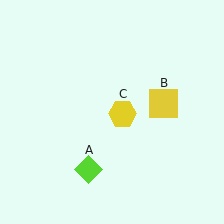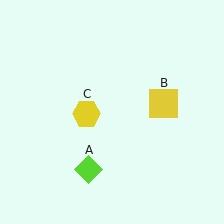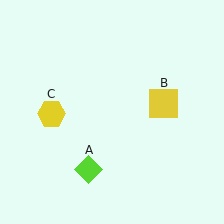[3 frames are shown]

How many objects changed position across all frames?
1 object changed position: yellow hexagon (object C).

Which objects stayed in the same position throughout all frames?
Lime diamond (object A) and yellow square (object B) remained stationary.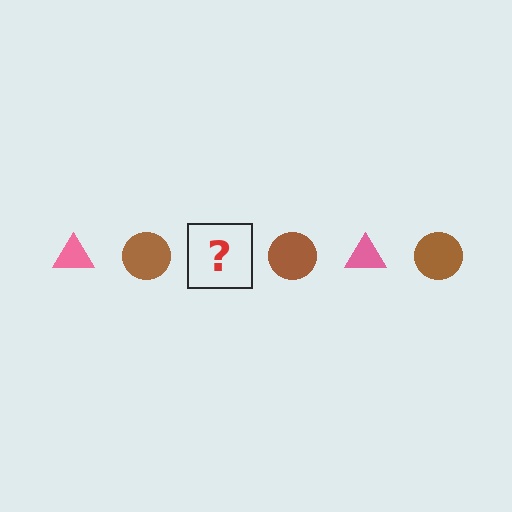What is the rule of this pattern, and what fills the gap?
The rule is that the pattern alternates between pink triangle and brown circle. The gap should be filled with a pink triangle.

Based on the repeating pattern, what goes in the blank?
The blank should be a pink triangle.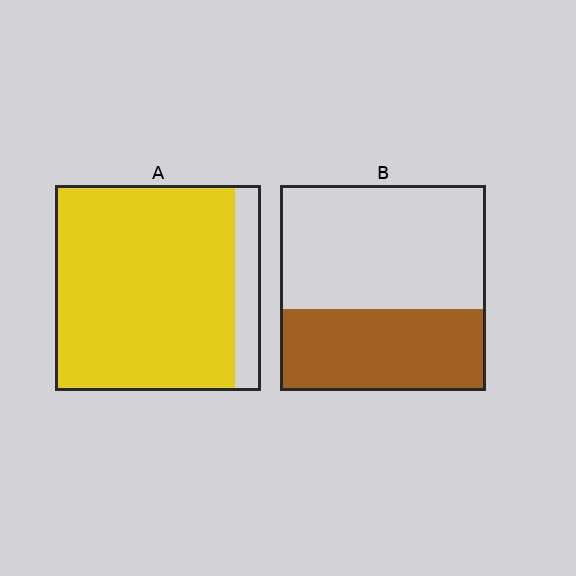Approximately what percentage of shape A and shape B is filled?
A is approximately 85% and B is approximately 40%.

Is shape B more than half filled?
No.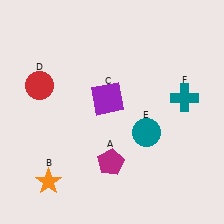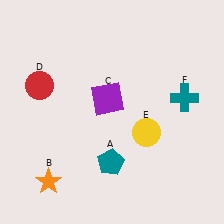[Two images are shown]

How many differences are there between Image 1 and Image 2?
There are 2 differences between the two images.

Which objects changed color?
A changed from magenta to teal. E changed from teal to yellow.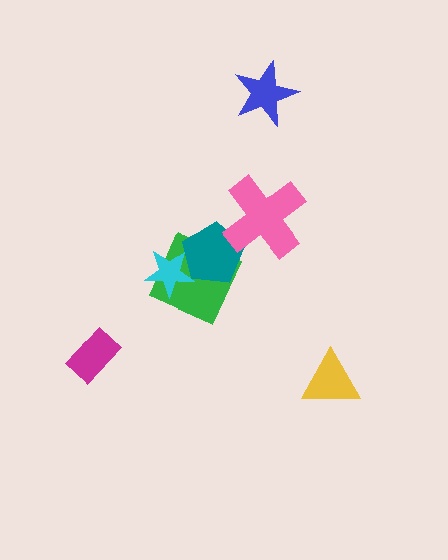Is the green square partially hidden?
Yes, it is partially covered by another shape.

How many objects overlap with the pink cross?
1 object overlaps with the pink cross.